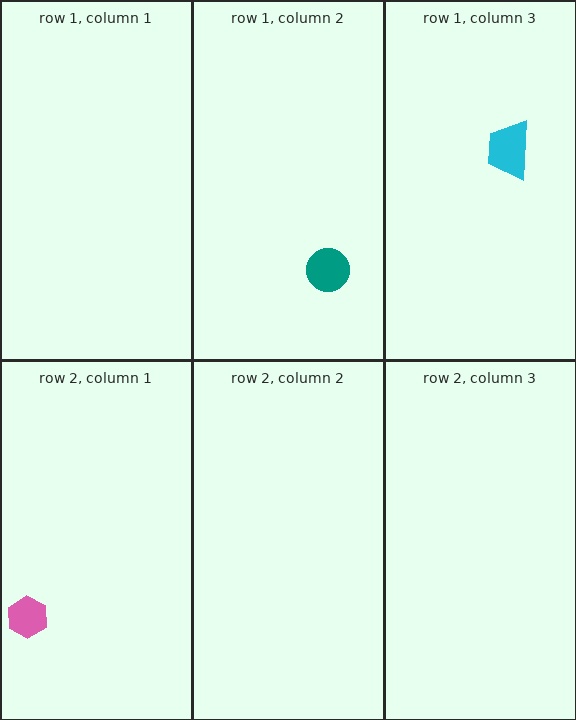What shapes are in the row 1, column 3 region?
The cyan trapezoid.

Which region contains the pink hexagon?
The row 2, column 1 region.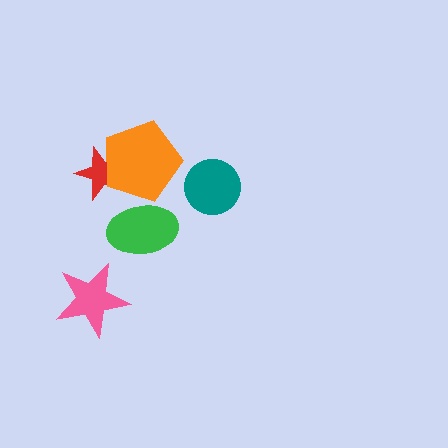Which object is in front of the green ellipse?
The orange pentagon is in front of the green ellipse.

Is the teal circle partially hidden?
No, no other shape covers it.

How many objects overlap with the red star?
1 object overlaps with the red star.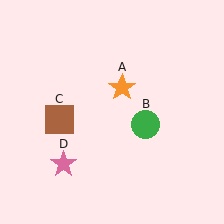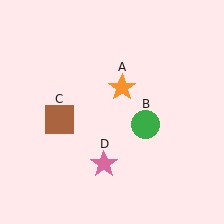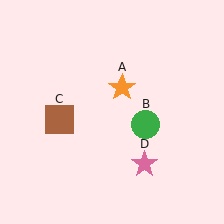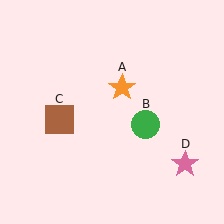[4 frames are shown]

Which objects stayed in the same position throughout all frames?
Orange star (object A) and green circle (object B) and brown square (object C) remained stationary.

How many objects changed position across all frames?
1 object changed position: pink star (object D).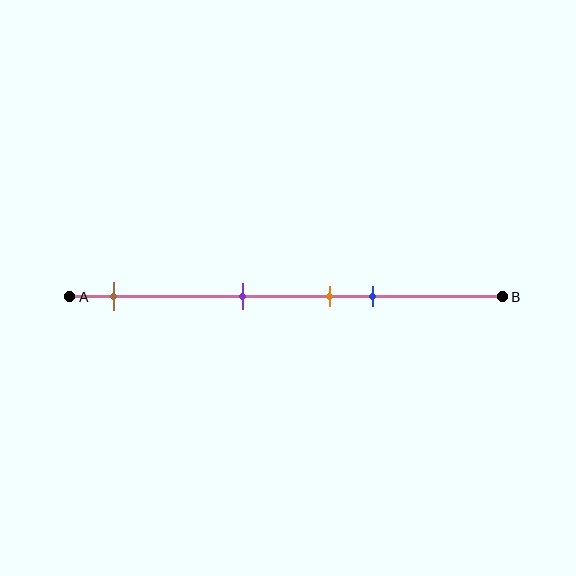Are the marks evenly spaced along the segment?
No, the marks are not evenly spaced.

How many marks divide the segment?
There are 4 marks dividing the segment.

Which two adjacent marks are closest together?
The orange and blue marks are the closest adjacent pair.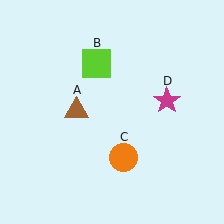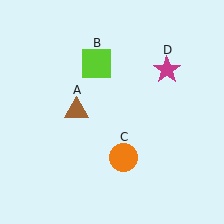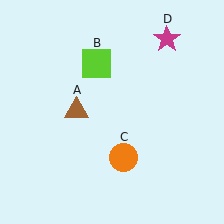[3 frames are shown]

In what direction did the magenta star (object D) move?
The magenta star (object D) moved up.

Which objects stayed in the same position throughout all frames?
Brown triangle (object A) and lime square (object B) and orange circle (object C) remained stationary.